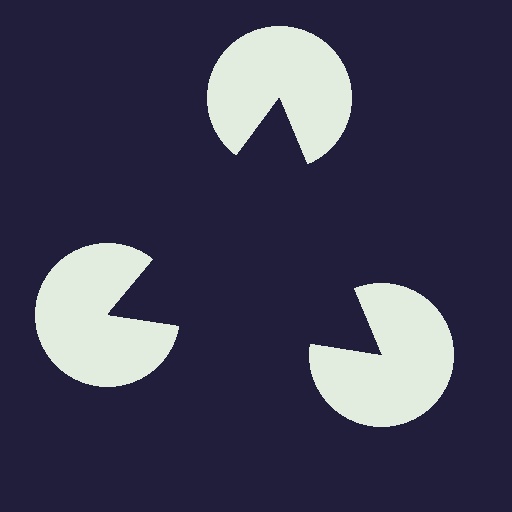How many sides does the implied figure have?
3 sides.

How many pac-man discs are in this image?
There are 3 — one at each vertex of the illusory triangle.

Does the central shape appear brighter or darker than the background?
It typically appears slightly darker than the background, even though no actual brightness change is drawn.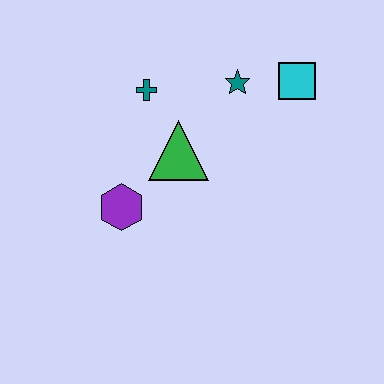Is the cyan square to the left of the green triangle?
No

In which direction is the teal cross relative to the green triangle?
The teal cross is above the green triangle.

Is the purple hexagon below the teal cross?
Yes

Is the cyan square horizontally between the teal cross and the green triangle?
No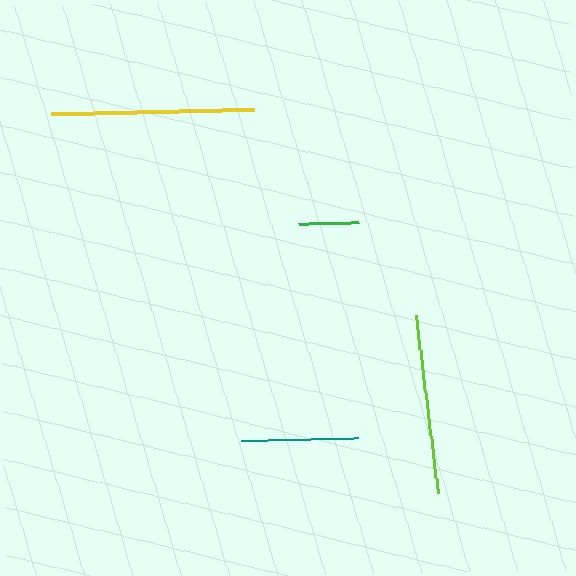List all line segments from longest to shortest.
From longest to shortest: yellow, lime, teal, green.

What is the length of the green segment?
The green segment is approximately 61 pixels long.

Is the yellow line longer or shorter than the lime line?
The yellow line is longer than the lime line.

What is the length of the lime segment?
The lime segment is approximately 179 pixels long.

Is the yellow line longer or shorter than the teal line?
The yellow line is longer than the teal line.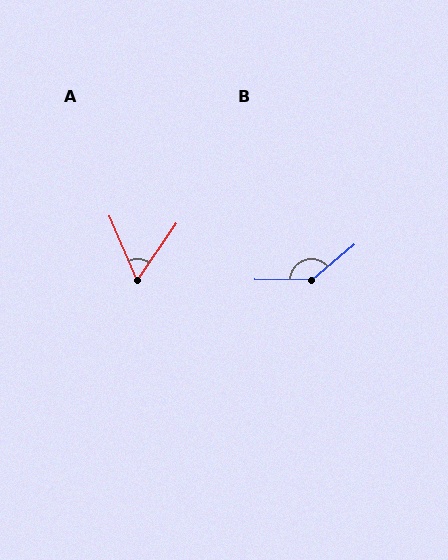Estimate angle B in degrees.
Approximately 140 degrees.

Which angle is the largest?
B, at approximately 140 degrees.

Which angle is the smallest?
A, at approximately 58 degrees.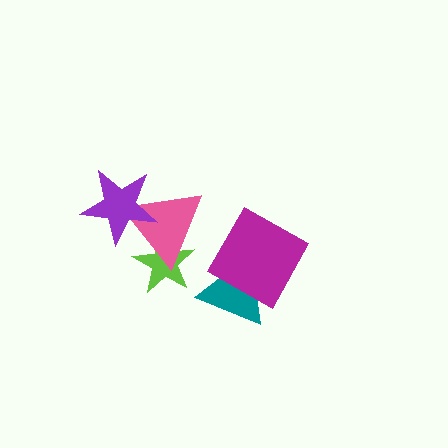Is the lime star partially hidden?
Yes, it is partially covered by another shape.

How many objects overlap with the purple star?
1 object overlaps with the purple star.